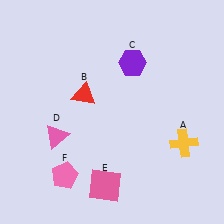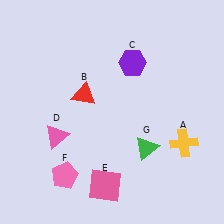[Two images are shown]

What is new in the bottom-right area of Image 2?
A green triangle (G) was added in the bottom-right area of Image 2.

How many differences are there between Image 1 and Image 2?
There is 1 difference between the two images.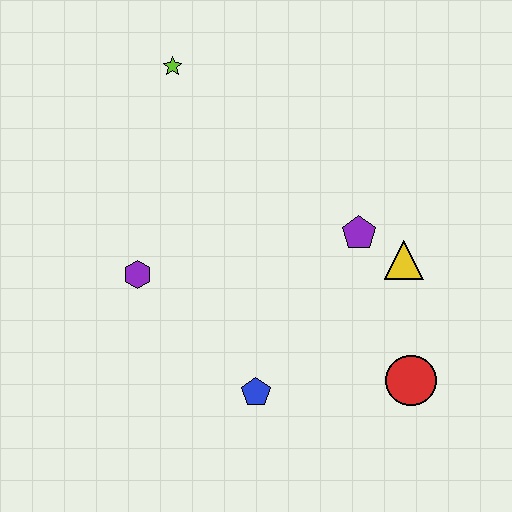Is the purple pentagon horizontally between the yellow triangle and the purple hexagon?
Yes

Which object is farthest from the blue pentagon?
The lime star is farthest from the blue pentagon.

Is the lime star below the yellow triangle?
No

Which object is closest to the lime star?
The purple hexagon is closest to the lime star.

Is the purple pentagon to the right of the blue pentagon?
Yes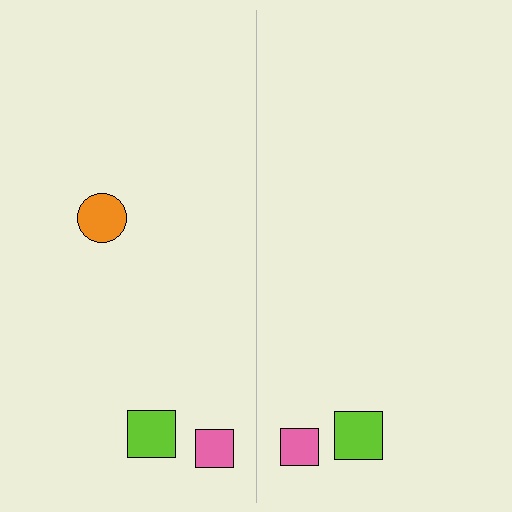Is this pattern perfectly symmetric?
No, the pattern is not perfectly symmetric. A orange circle is missing from the right side.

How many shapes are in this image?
There are 5 shapes in this image.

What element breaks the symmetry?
A orange circle is missing from the right side.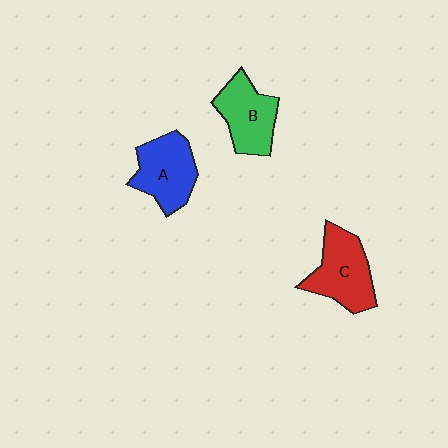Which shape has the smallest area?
Shape B (green).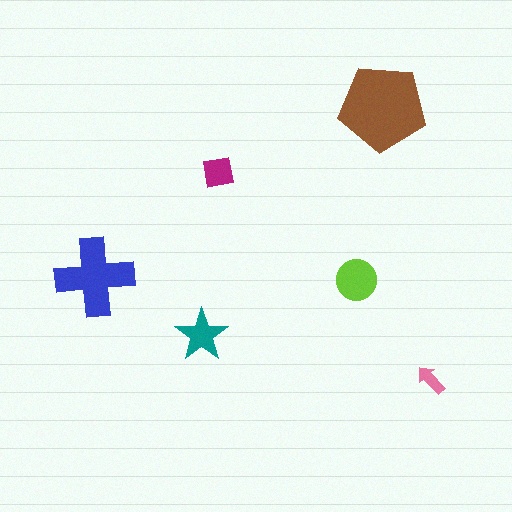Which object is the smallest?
The pink arrow.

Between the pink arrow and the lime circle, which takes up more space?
The lime circle.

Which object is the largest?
The brown pentagon.